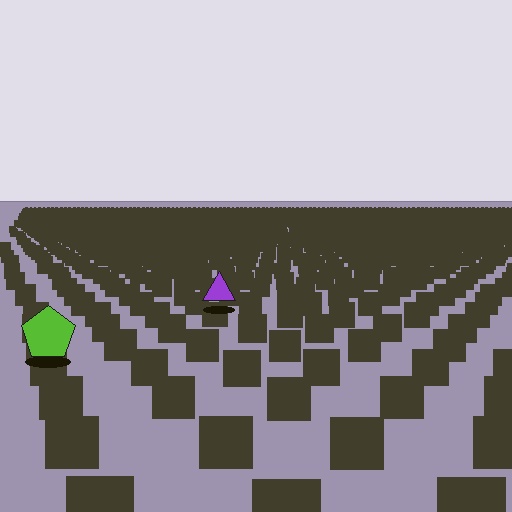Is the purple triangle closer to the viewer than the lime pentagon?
No. The lime pentagon is closer — you can tell from the texture gradient: the ground texture is coarser near it.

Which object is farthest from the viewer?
The purple triangle is farthest from the viewer. It appears smaller and the ground texture around it is denser.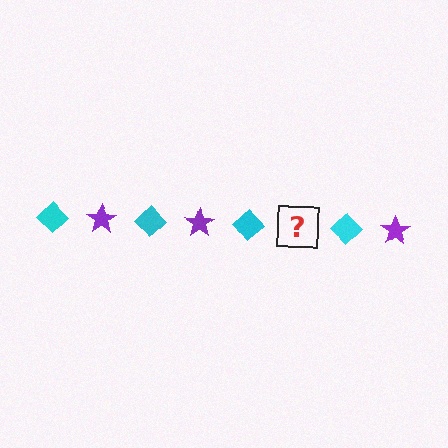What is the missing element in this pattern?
The missing element is a purple star.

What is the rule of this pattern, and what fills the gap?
The rule is that the pattern alternates between cyan diamond and purple star. The gap should be filled with a purple star.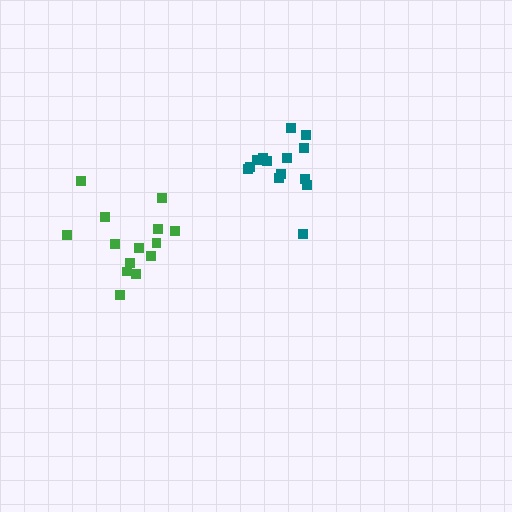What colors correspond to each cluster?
The clusters are colored: green, teal.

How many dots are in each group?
Group 1: 14 dots, Group 2: 14 dots (28 total).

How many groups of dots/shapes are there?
There are 2 groups.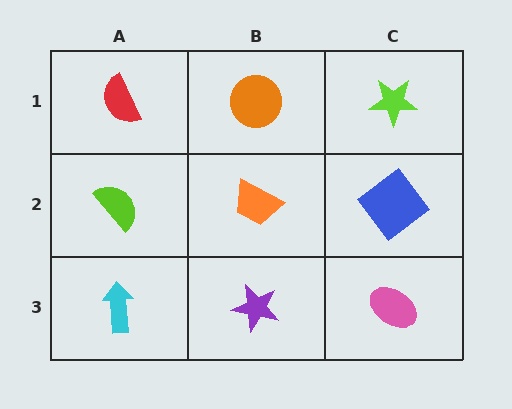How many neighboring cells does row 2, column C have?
3.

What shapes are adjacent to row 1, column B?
An orange trapezoid (row 2, column B), a red semicircle (row 1, column A), a lime star (row 1, column C).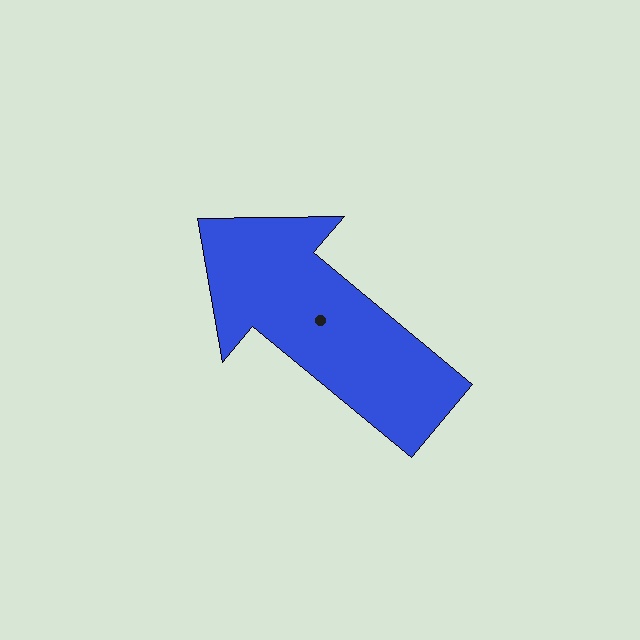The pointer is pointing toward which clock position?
Roughly 10 o'clock.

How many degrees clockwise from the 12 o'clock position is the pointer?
Approximately 310 degrees.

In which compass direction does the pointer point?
Northwest.